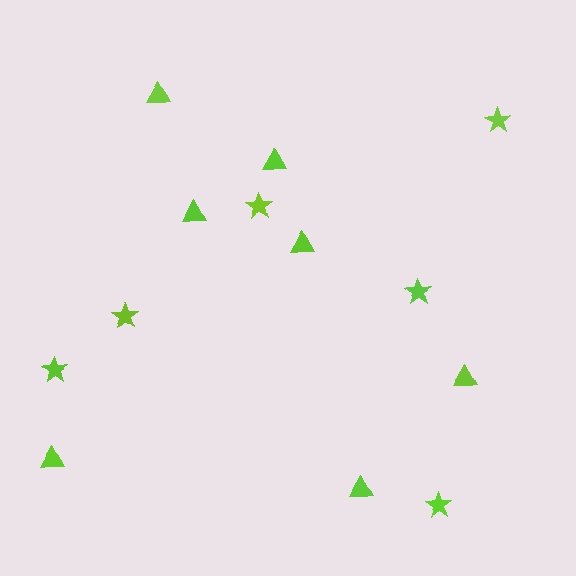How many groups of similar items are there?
There are 2 groups: one group of stars (6) and one group of triangles (7).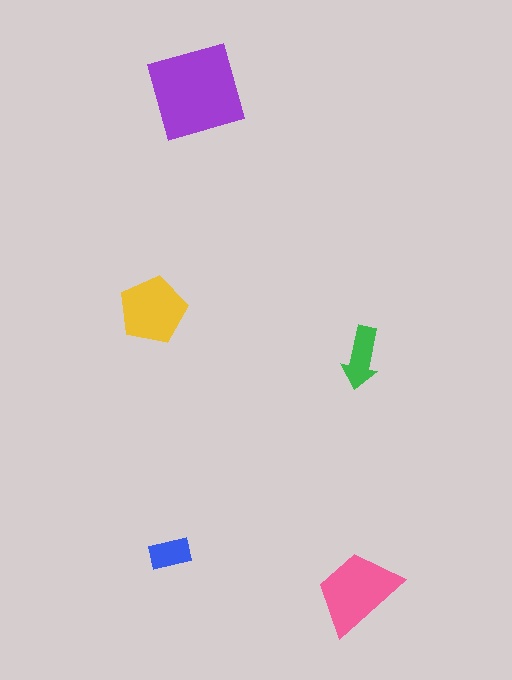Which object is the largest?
The purple diamond.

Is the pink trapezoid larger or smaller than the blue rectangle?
Larger.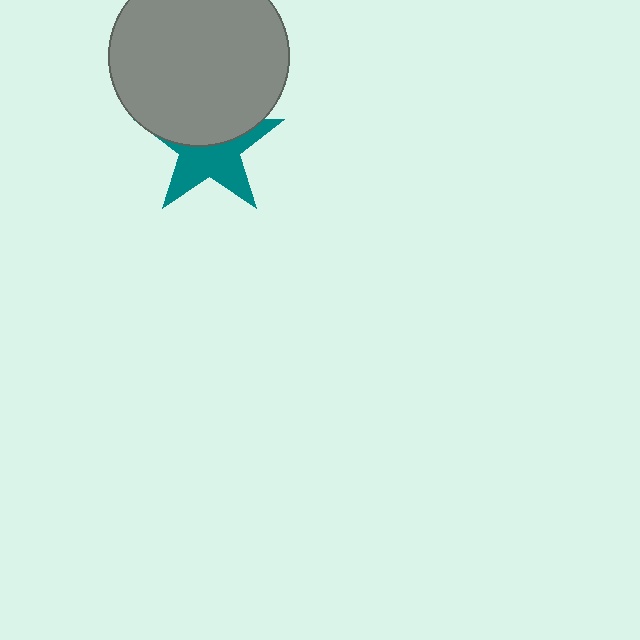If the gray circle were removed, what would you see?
You would see the complete teal star.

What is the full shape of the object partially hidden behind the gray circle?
The partially hidden object is a teal star.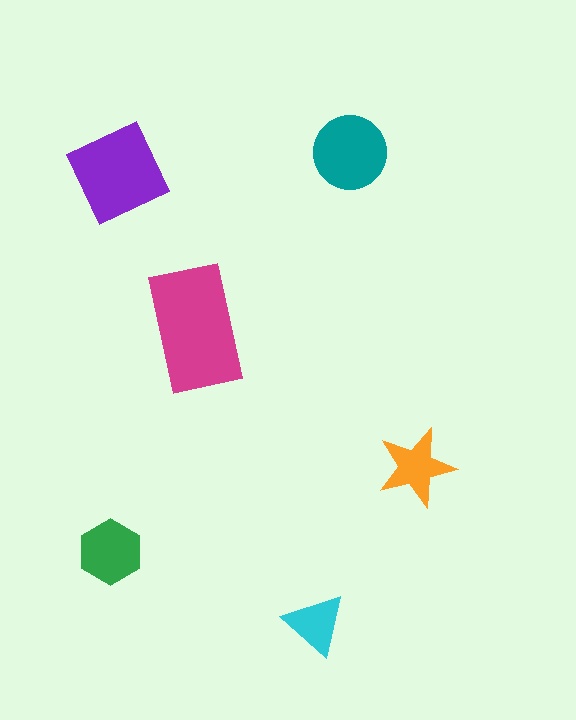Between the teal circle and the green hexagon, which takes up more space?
The teal circle.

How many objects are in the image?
There are 6 objects in the image.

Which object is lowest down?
The cyan triangle is bottommost.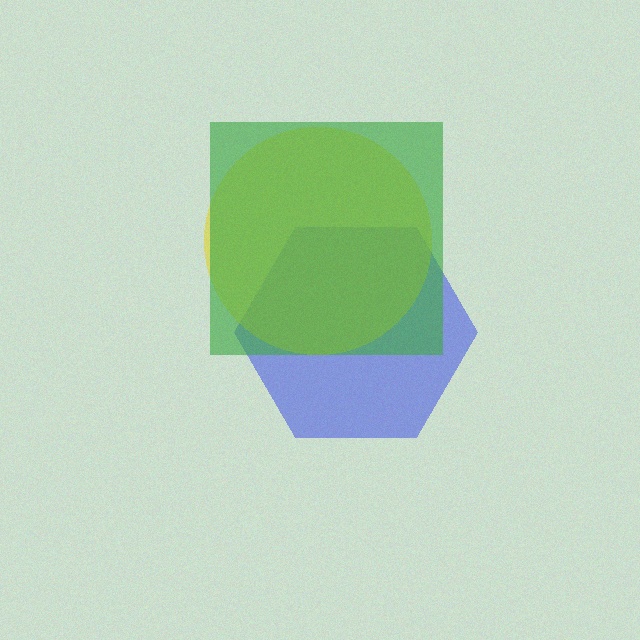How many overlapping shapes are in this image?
There are 3 overlapping shapes in the image.